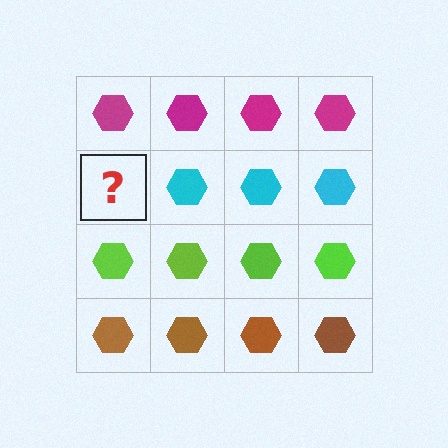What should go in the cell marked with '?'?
The missing cell should contain a cyan hexagon.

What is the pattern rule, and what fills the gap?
The rule is that each row has a consistent color. The gap should be filled with a cyan hexagon.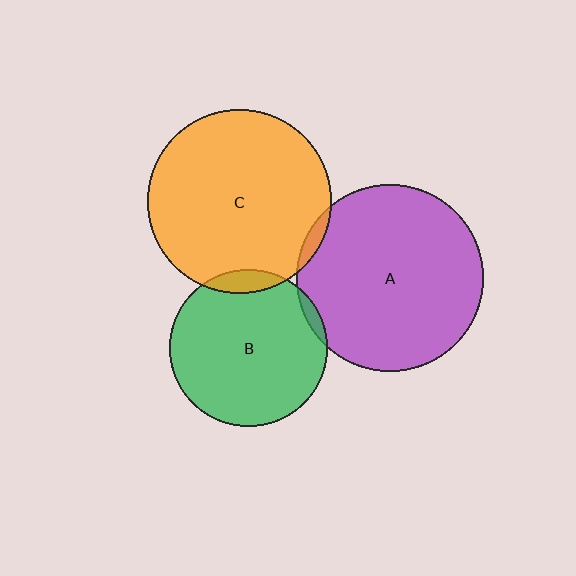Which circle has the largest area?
Circle A (purple).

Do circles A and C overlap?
Yes.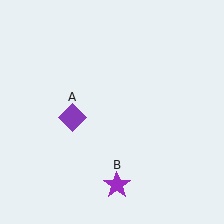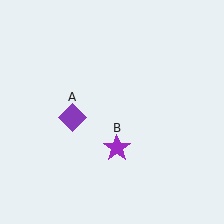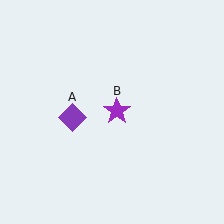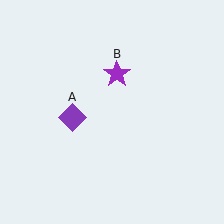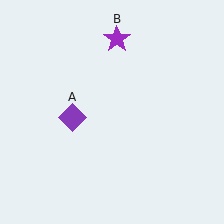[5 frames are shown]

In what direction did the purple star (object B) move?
The purple star (object B) moved up.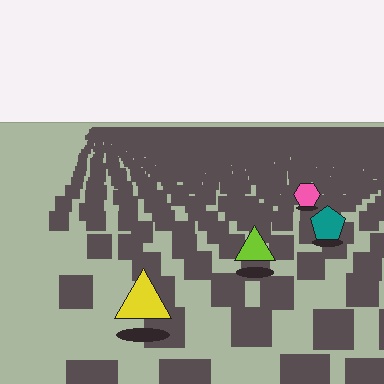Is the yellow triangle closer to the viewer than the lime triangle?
Yes. The yellow triangle is closer — you can tell from the texture gradient: the ground texture is coarser near it.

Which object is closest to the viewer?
The yellow triangle is closest. The texture marks near it are larger and more spread out.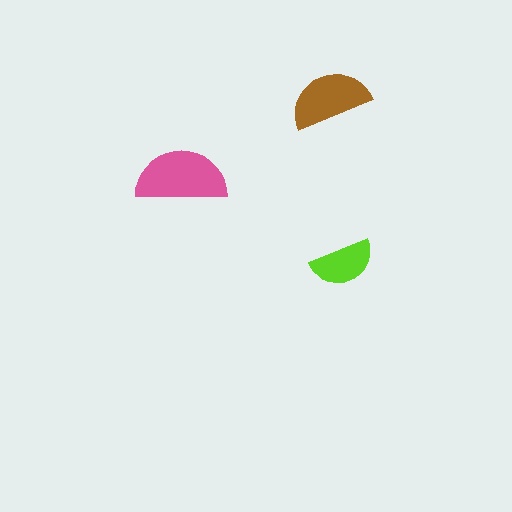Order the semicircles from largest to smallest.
the pink one, the brown one, the lime one.